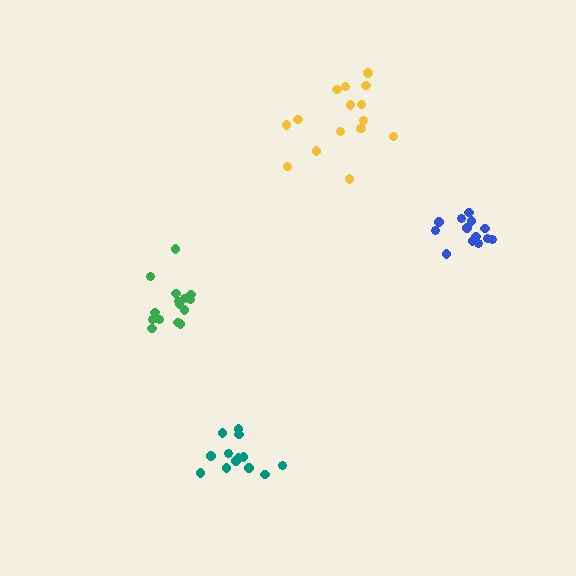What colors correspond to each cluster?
The clusters are colored: green, yellow, blue, teal.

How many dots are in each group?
Group 1: 15 dots, Group 2: 16 dots, Group 3: 13 dots, Group 4: 13 dots (57 total).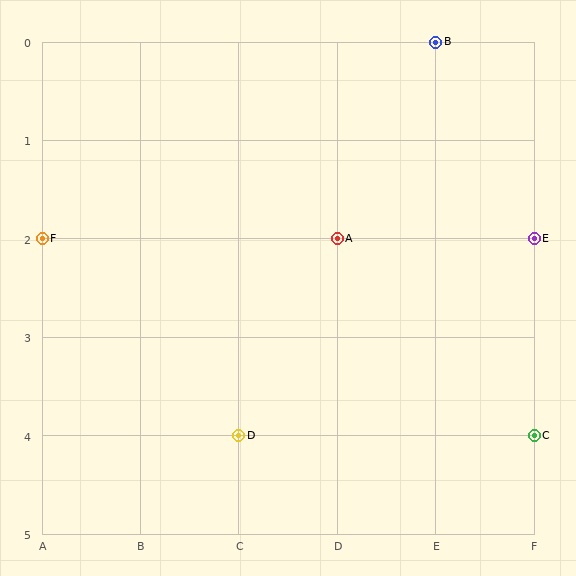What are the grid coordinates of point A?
Point A is at grid coordinates (D, 2).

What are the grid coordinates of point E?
Point E is at grid coordinates (F, 2).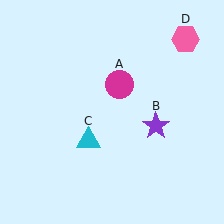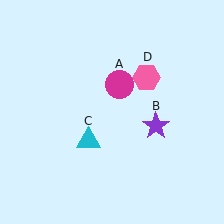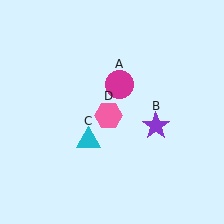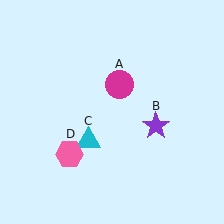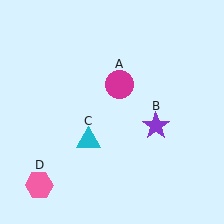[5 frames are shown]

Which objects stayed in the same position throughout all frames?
Magenta circle (object A) and purple star (object B) and cyan triangle (object C) remained stationary.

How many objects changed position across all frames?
1 object changed position: pink hexagon (object D).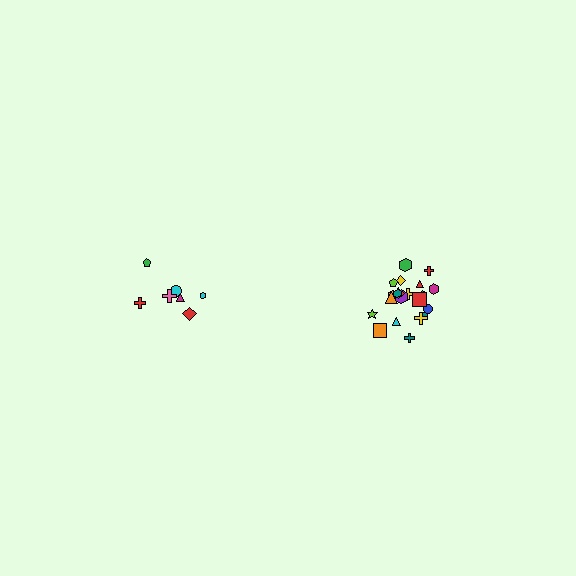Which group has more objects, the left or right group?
The right group.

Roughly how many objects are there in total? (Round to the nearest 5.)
Roughly 30 objects in total.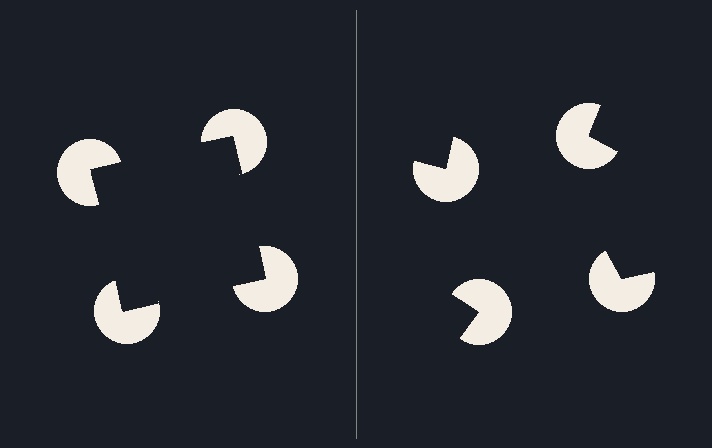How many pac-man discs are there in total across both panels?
8 — 4 on each side.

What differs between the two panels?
The pac-man discs are positioned identically on both sides; only the wedge orientations differ. On the left they align to a square; on the right they are misaligned.